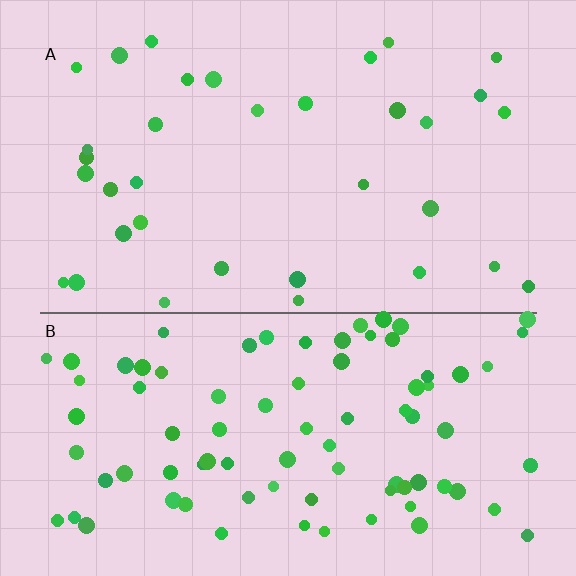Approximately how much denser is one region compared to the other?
Approximately 2.6× — region B over region A.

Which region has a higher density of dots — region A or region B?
B (the bottom).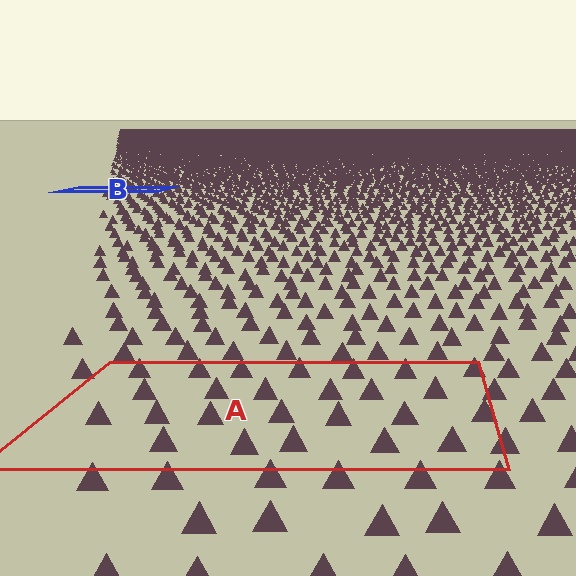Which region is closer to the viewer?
Region A is closer. The texture elements there are larger and more spread out.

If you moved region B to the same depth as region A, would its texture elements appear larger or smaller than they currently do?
They would appear larger. At a closer depth, the same texture elements are projected at a bigger on-screen size.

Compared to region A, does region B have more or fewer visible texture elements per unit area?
Region B has more texture elements per unit area — they are packed more densely because it is farther away.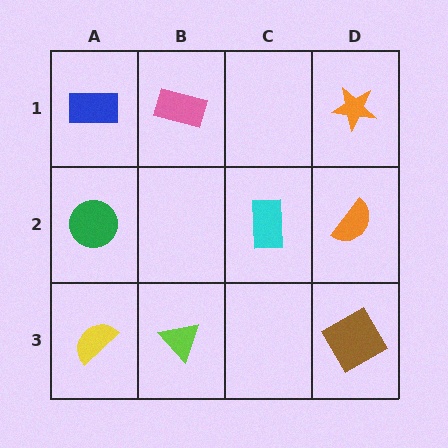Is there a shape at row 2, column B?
No, that cell is empty.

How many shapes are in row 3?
3 shapes.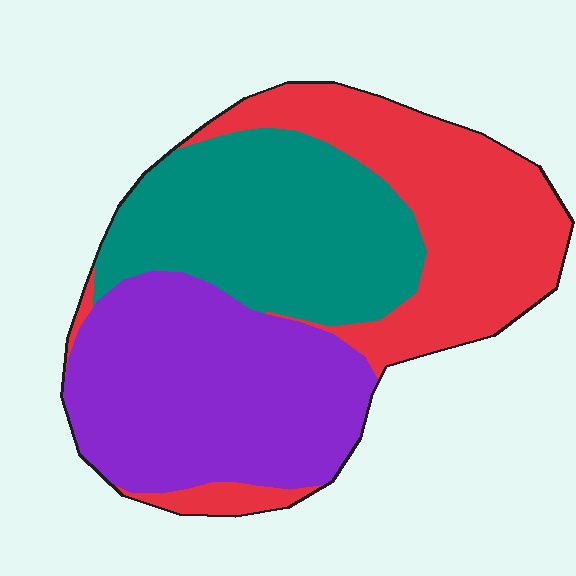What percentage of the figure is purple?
Purple covers around 35% of the figure.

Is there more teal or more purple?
Purple.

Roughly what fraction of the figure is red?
Red covers around 35% of the figure.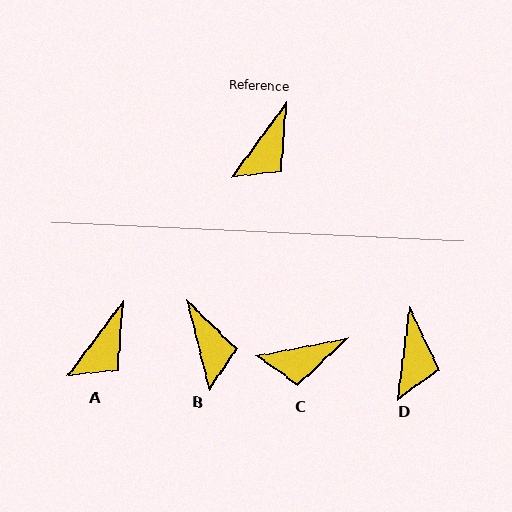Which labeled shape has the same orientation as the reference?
A.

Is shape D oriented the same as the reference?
No, it is off by about 29 degrees.